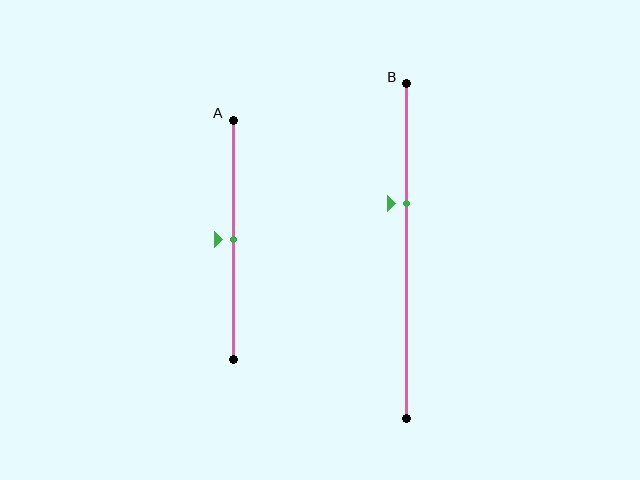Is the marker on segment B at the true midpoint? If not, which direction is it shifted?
No, the marker on segment B is shifted upward by about 14% of the segment length.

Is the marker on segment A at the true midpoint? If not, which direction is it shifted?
Yes, the marker on segment A is at the true midpoint.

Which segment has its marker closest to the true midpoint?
Segment A has its marker closest to the true midpoint.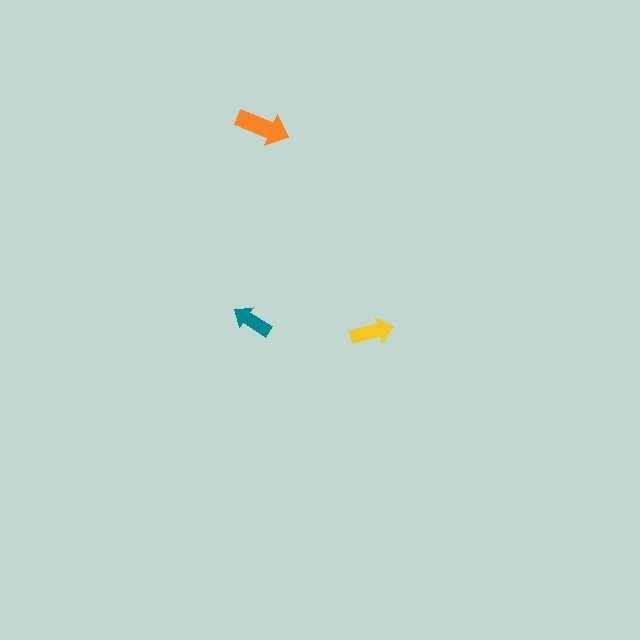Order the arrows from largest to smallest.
the orange one, the yellow one, the teal one.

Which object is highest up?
The orange arrow is topmost.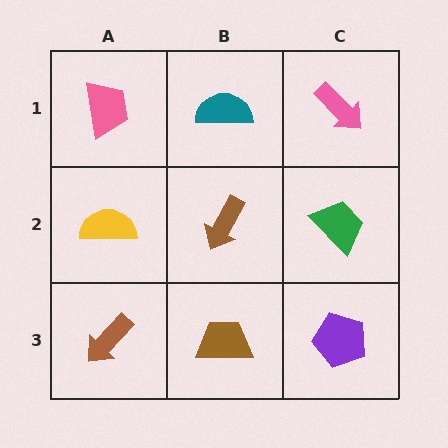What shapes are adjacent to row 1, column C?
A green trapezoid (row 2, column C), a teal semicircle (row 1, column B).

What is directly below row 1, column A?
A yellow semicircle.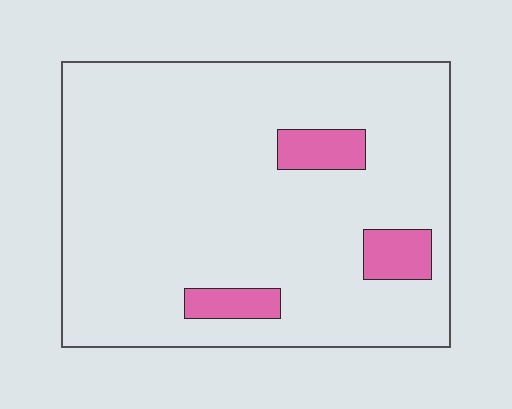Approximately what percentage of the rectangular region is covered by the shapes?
Approximately 10%.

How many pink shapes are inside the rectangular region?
3.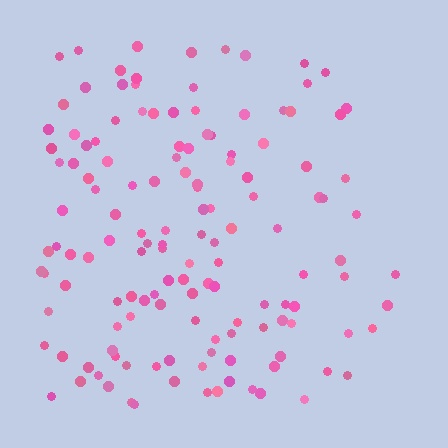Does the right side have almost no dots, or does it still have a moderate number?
Still a moderate number, just noticeably fewer than the left.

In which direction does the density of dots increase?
From right to left, with the left side densest.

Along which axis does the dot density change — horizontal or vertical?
Horizontal.